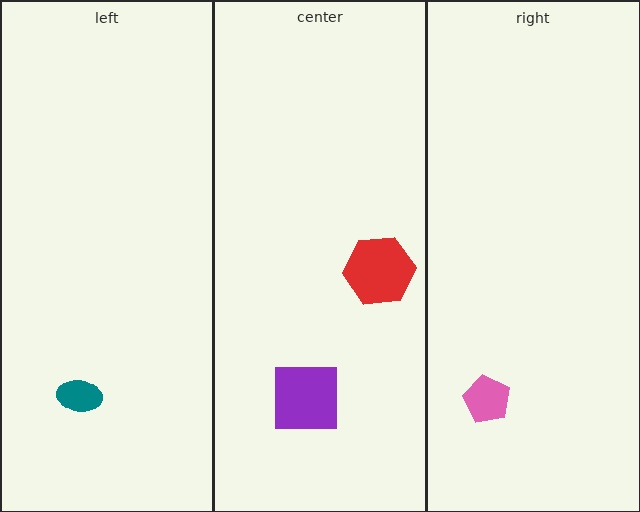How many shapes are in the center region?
2.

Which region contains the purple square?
The center region.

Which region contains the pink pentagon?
The right region.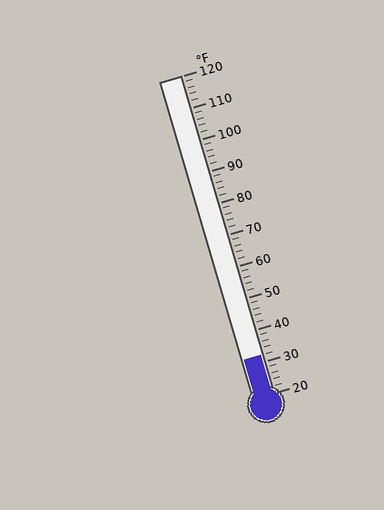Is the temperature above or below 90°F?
The temperature is below 90°F.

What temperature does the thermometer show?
The thermometer shows approximately 32°F.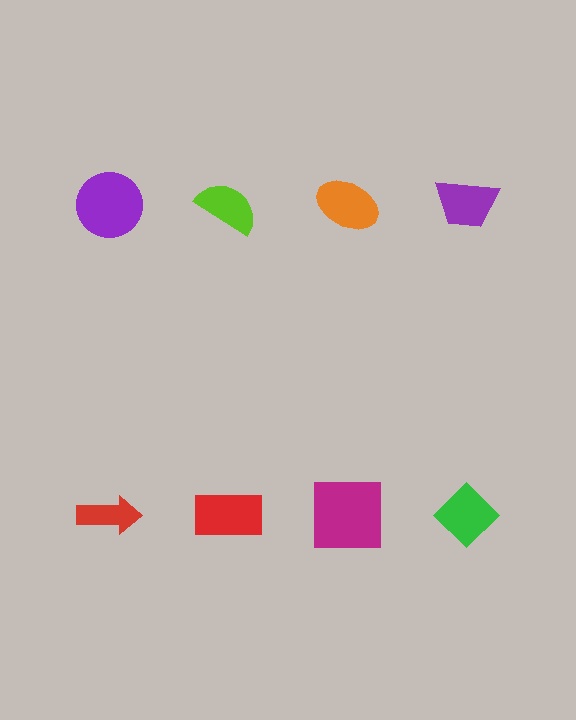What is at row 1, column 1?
A purple circle.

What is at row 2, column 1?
A red arrow.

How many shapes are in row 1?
4 shapes.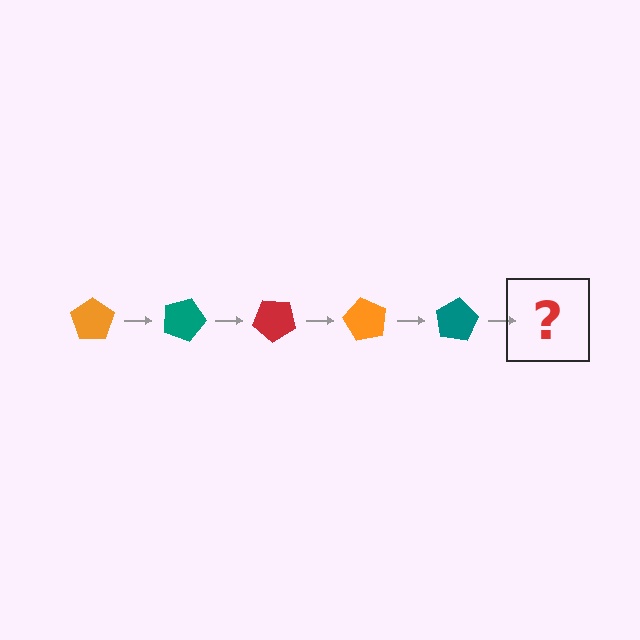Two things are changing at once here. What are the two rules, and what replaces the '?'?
The two rules are that it rotates 20 degrees each step and the color cycles through orange, teal, and red. The '?' should be a red pentagon, rotated 100 degrees from the start.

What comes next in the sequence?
The next element should be a red pentagon, rotated 100 degrees from the start.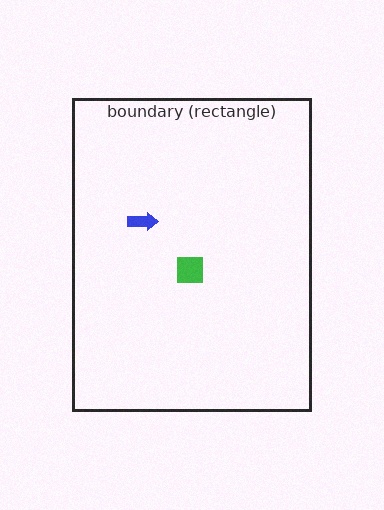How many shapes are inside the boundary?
2 inside, 0 outside.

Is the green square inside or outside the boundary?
Inside.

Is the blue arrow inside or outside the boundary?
Inside.